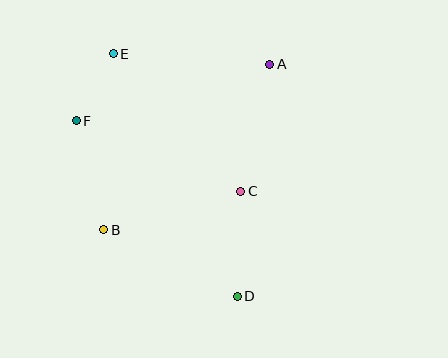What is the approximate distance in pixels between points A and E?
The distance between A and E is approximately 157 pixels.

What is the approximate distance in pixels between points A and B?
The distance between A and B is approximately 235 pixels.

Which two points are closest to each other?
Points E and F are closest to each other.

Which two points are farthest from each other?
Points D and E are farthest from each other.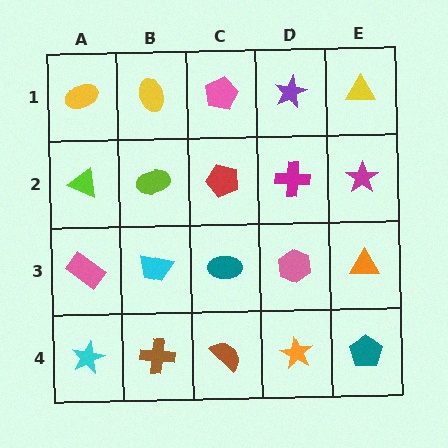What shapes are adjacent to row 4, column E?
An orange triangle (row 3, column E), an orange star (row 4, column D).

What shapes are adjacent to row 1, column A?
A lime triangle (row 2, column A), a yellow ellipse (row 1, column B).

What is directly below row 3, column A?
A cyan star.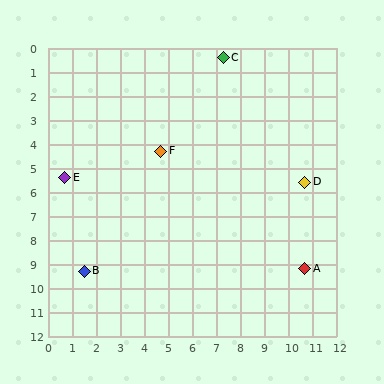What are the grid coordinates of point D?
Point D is at approximately (10.7, 5.6).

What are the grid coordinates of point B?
Point B is at approximately (1.5, 9.3).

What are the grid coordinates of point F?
Point F is at approximately (4.7, 4.3).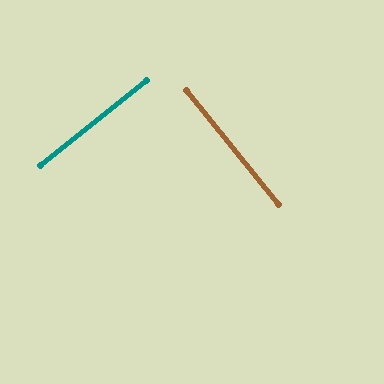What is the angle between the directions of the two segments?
Approximately 90 degrees.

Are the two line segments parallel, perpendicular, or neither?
Perpendicular — they meet at approximately 90°.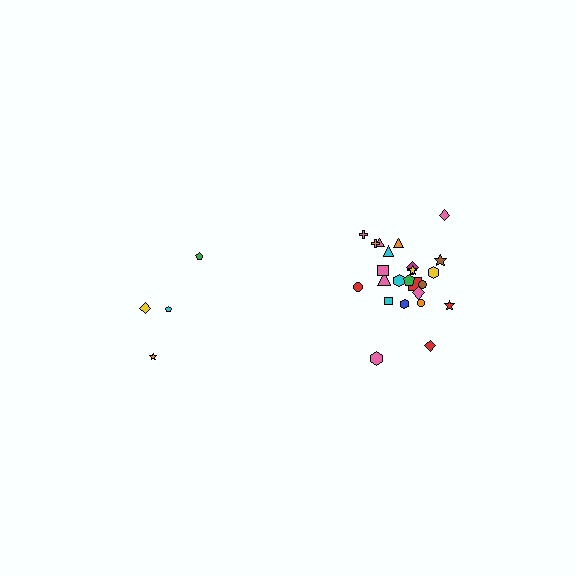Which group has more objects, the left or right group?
The right group.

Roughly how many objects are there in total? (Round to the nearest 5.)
Roughly 30 objects in total.